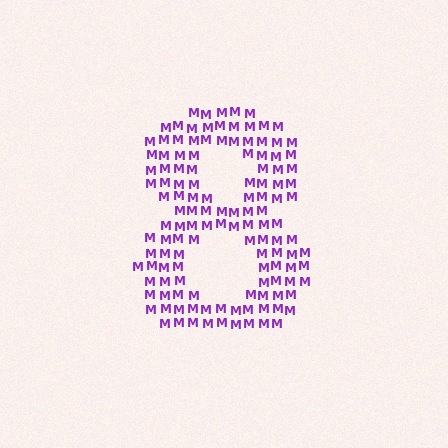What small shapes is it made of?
It is made of small letter M's.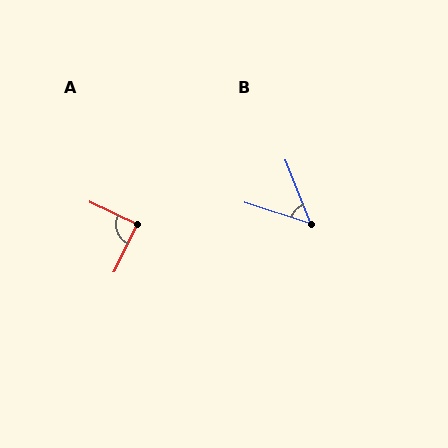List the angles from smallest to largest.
B (51°), A (89°).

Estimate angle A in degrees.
Approximately 89 degrees.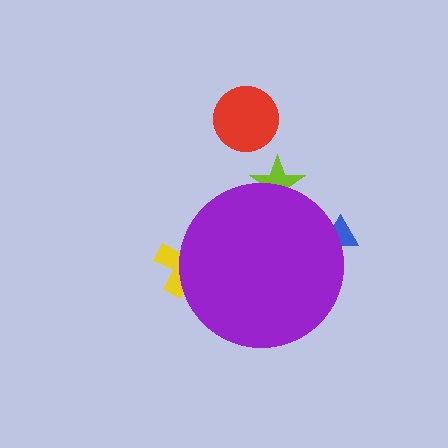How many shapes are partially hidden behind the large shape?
3 shapes are partially hidden.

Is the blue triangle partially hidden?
Yes, the blue triangle is partially hidden behind the purple circle.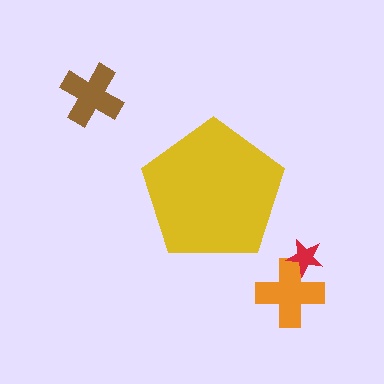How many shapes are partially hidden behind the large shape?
0 shapes are partially hidden.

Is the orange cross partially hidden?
No, the orange cross is fully visible.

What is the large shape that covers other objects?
A yellow pentagon.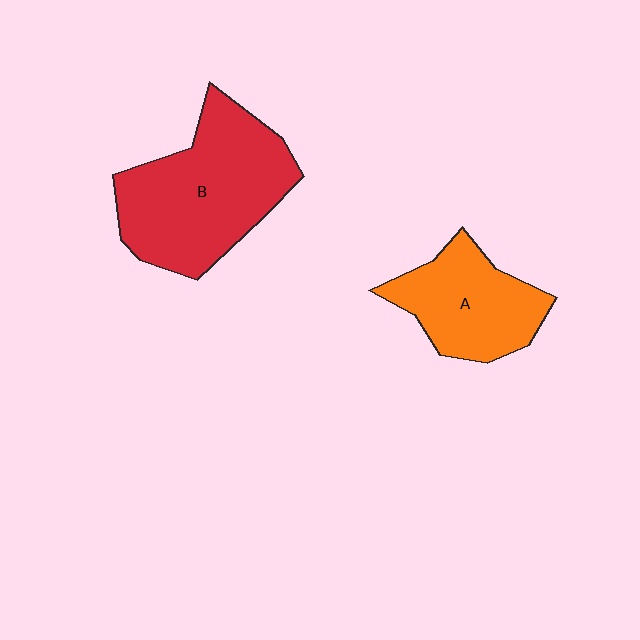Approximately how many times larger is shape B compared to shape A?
Approximately 1.6 times.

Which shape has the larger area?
Shape B (red).